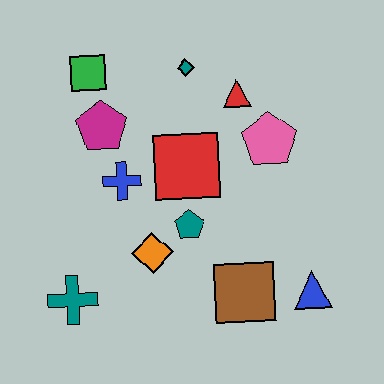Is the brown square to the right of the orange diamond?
Yes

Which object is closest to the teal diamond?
The red triangle is closest to the teal diamond.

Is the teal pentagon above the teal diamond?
No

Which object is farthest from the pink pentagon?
The teal cross is farthest from the pink pentagon.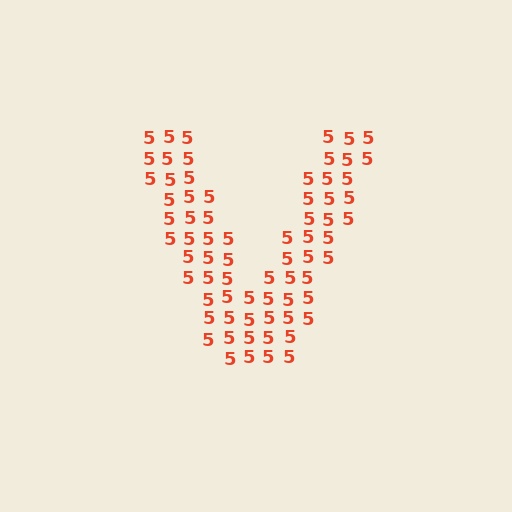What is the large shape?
The large shape is the letter V.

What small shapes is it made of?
It is made of small digit 5's.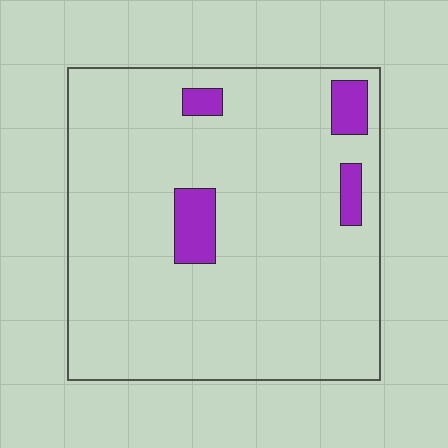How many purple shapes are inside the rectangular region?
4.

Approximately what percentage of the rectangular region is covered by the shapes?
Approximately 10%.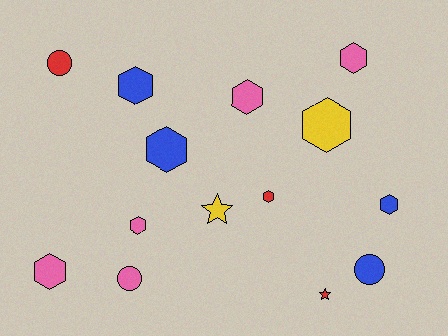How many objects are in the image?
There are 14 objects.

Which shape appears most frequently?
Hexagon, with 9 objects.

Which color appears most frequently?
Pink, with 5 objects.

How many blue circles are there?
There is 1 blue circle.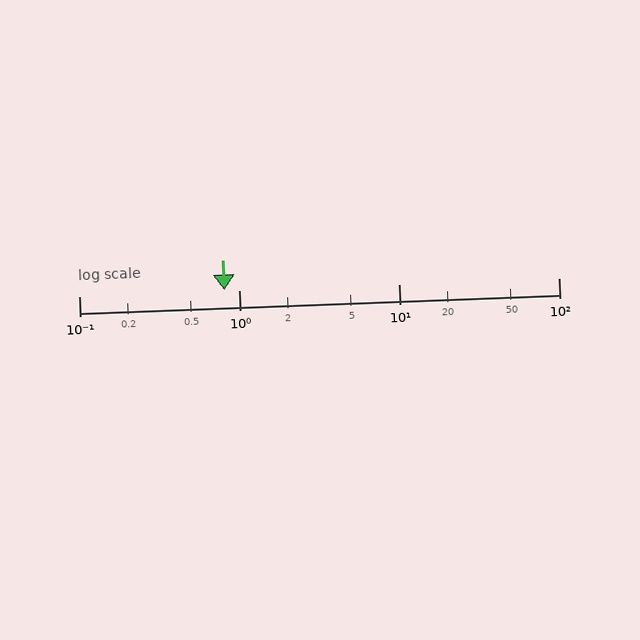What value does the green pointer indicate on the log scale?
The pointer indicates approximately 0.81.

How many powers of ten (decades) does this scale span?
The scale spans 3 decades, from 0.1 to 100.